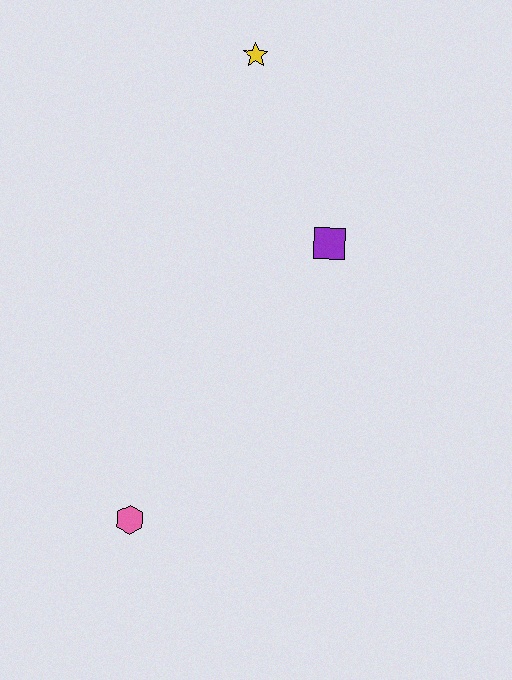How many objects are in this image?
There are 3 objects.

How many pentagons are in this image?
There are no pentagons.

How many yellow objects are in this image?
There is 1 yellow object.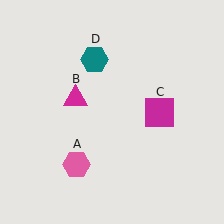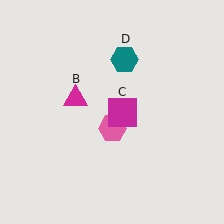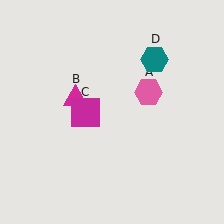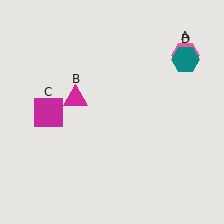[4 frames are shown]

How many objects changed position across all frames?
3 objects changed position: pink hexagon (object A), magenta square (object C), teal hexagon (object D).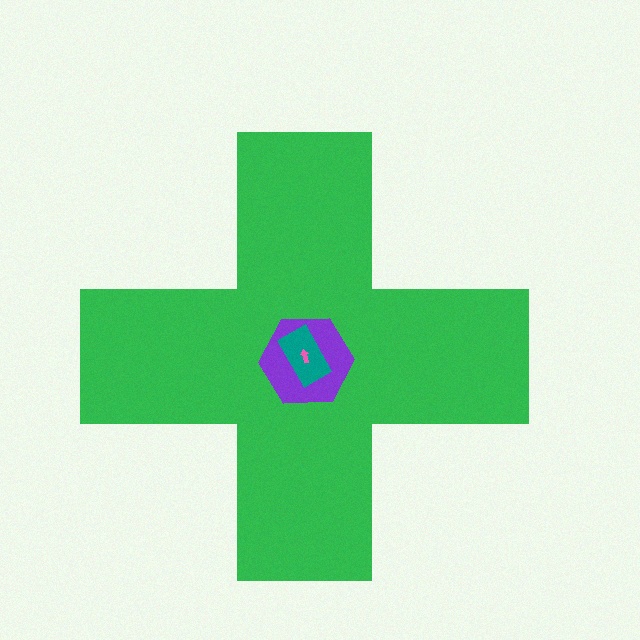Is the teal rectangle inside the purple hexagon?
Yes.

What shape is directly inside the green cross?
The purple hexagon.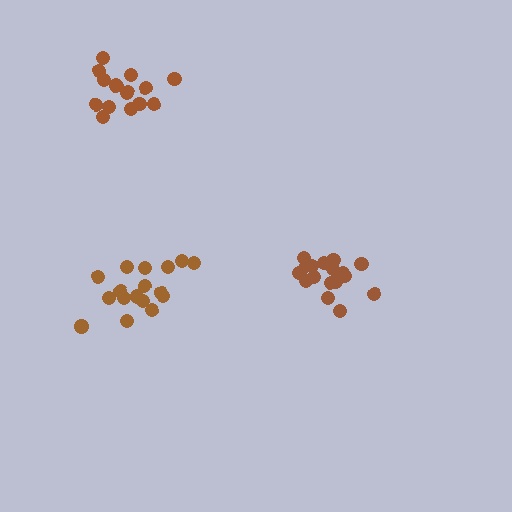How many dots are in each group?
Group 1: 17 dots, Group 2: 17 dots, Group 3: 15 dots (49 total).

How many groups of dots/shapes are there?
There are 3 groups.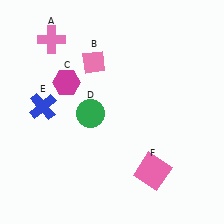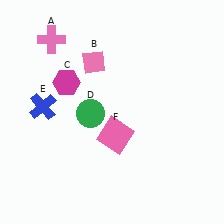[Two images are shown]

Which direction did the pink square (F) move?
The pink square (F) moved left.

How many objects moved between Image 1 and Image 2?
1 object moved between the two images.